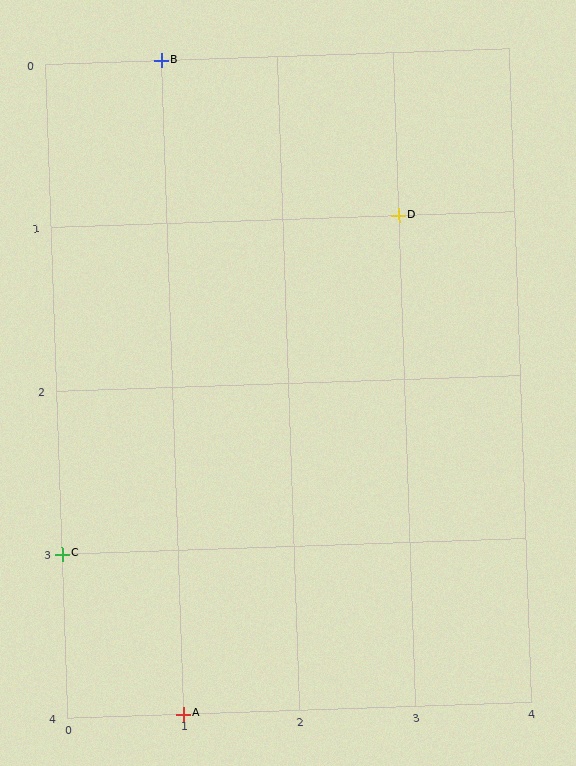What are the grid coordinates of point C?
Point C is at grid coordinates (0, 3).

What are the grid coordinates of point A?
Point A is at grid coordinates (1, 4).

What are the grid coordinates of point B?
Point B is at grid coordinates (1, 0).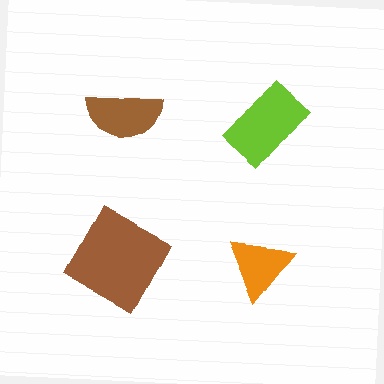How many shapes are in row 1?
2 shapes.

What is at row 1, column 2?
A lime rectangle.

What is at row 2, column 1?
A brown square.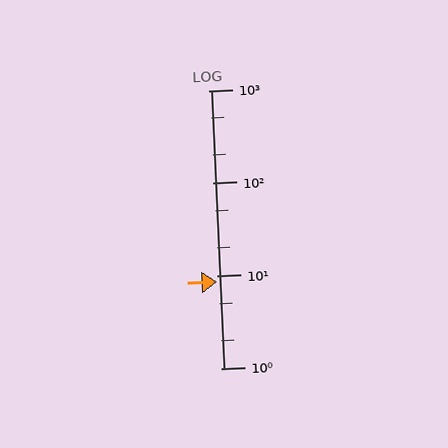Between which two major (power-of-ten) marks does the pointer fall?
The pointer is between 1 and 10.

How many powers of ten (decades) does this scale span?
The scale spans 3 decades, from 1 to 1000.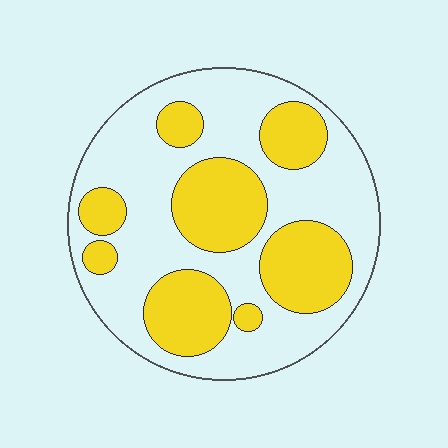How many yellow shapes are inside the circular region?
8.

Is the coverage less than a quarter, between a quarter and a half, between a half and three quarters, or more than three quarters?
Between a quarter and a half.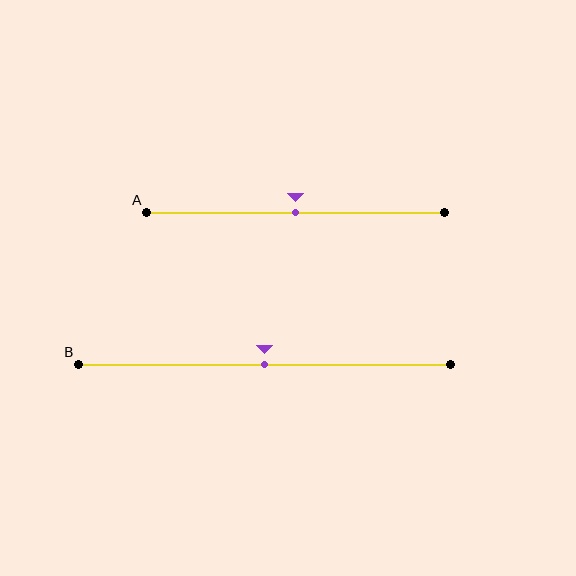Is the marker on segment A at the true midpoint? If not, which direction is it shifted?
Yes, the marker on segment A is at the true midpoint.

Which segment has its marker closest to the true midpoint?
Segment A has its marker closest to the true midpoint.